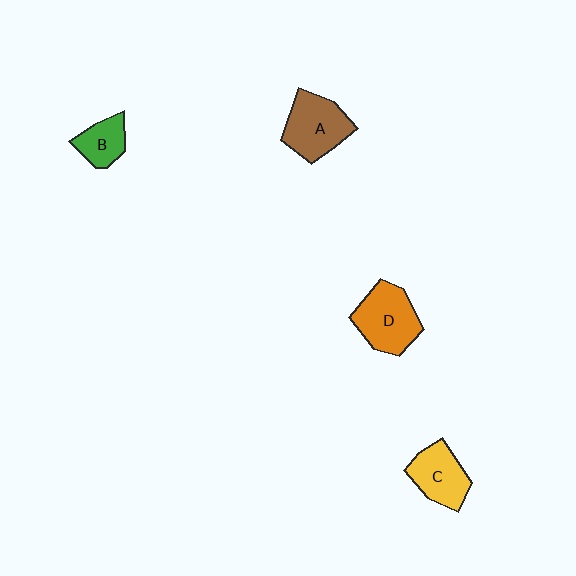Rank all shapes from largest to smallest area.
From largest to smallest: D (orange), A (brown), C (yellow), B (green).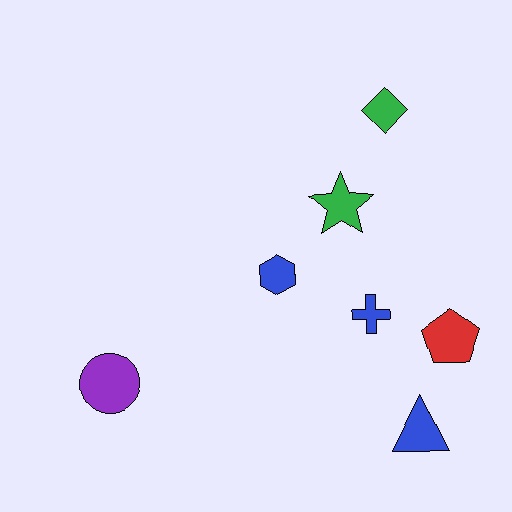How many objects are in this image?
There are 7 objects.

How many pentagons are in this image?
There is 1 pentagon.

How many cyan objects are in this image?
There are no cyan objects.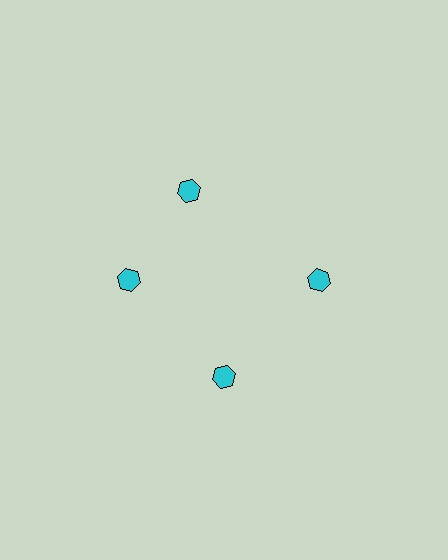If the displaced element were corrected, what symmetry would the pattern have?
It would have 4-fold rotational symmetry — the pattern would map onto itself every 90 degrees.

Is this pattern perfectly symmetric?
No. The 4 cyan hexagons are arranged in a ring, but one element near the 12 o'clock position is rotated out of alignment along the ring, breaking the 4-fold rotational symmetry.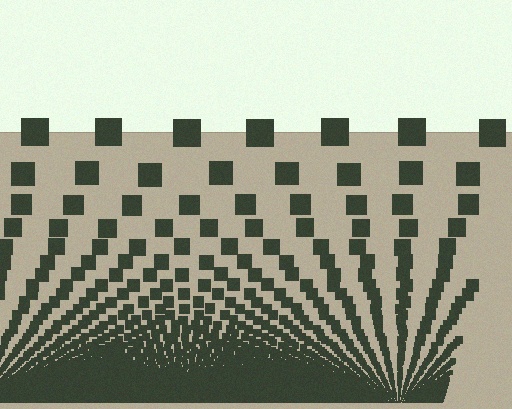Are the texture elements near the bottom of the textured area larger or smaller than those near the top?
Smaller. The gradient is inverted — elements near the bottom are smaller and denser.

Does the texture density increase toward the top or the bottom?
Density increases toward the bottom.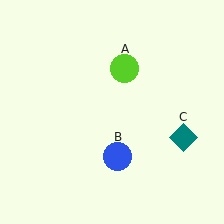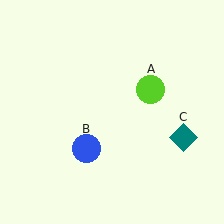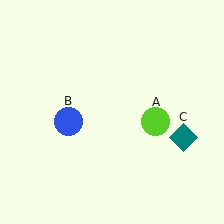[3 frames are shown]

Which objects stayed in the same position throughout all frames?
Teal diamond (object C) remained stationary.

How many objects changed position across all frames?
2 objects changed position: lime circle (object A), blue circle (object B).